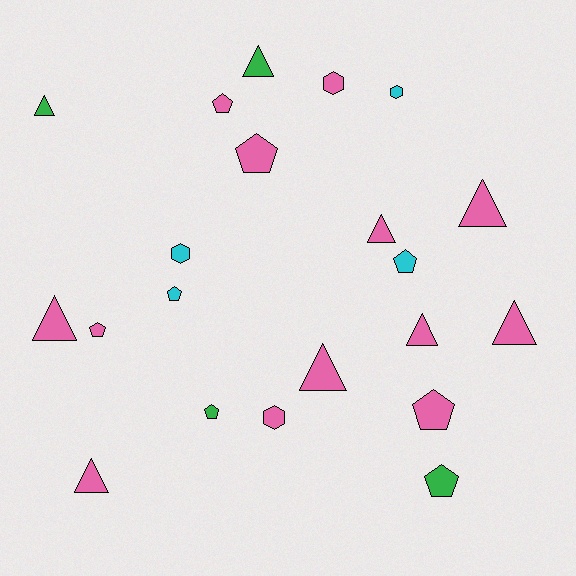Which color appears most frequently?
Pink, with 13 objects.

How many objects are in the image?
There are 21 objects.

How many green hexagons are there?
There are no green hexagons.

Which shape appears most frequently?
Triangle, with 9 objects.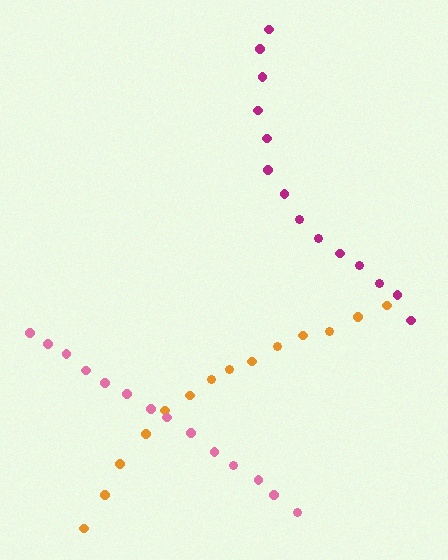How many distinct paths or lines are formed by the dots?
There are 3 distinct paths.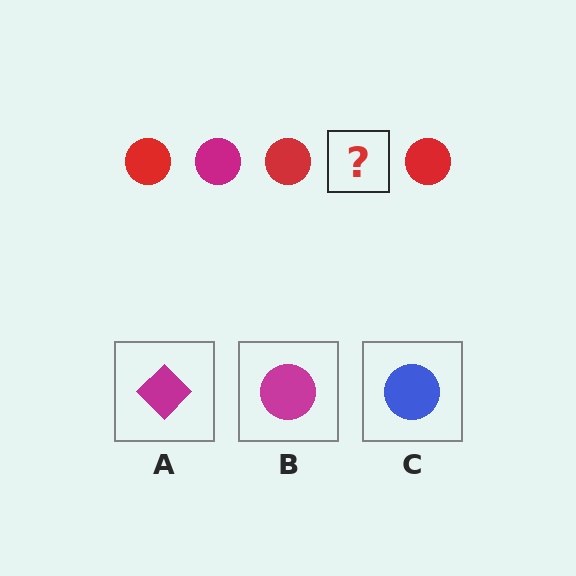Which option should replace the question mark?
Option B.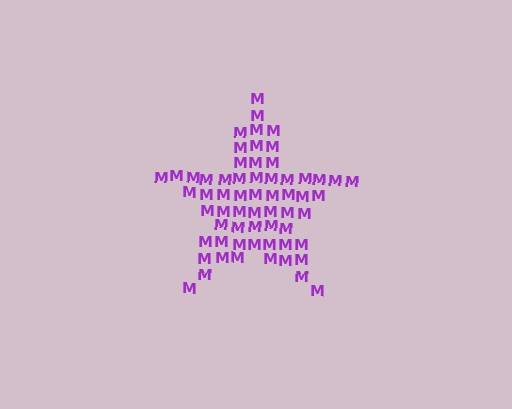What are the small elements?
The small elements are letter M's.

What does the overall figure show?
The overall figure shows a star.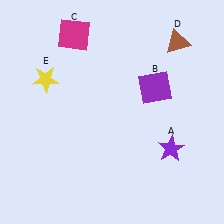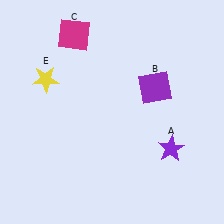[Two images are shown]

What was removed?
The brown triangle (D) was removed in Image 2.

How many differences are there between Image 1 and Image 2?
There is 1 difference between the two images.